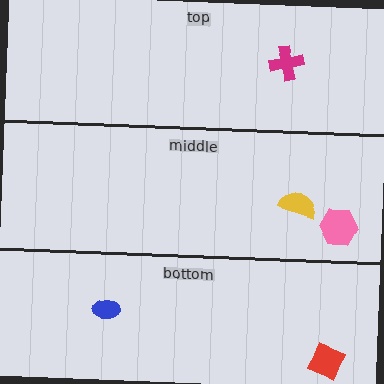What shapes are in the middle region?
The pink hexagon, the yellow semicircle.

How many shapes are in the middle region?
2.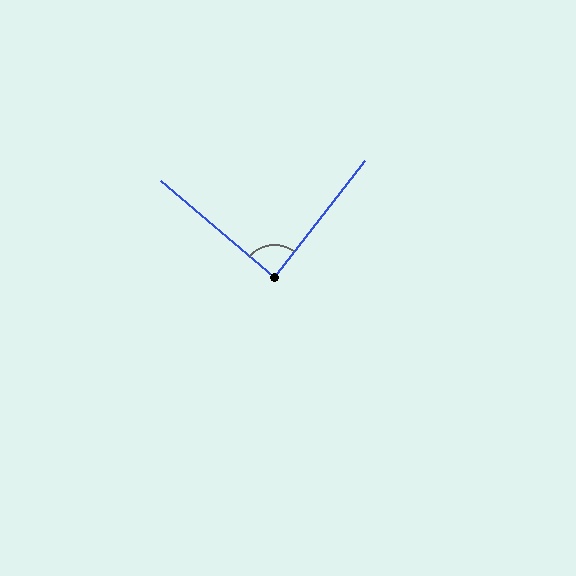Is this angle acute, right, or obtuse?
It is approximately a right angle.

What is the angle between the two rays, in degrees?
Approximately 88 degrees.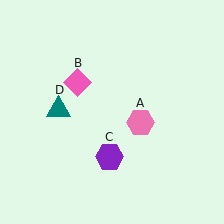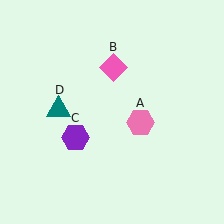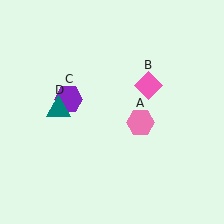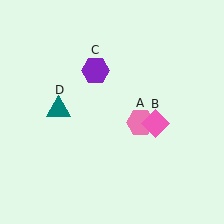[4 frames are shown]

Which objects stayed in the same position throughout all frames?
Pink hexagon (object A) and teal triangle (object D) remained stationary.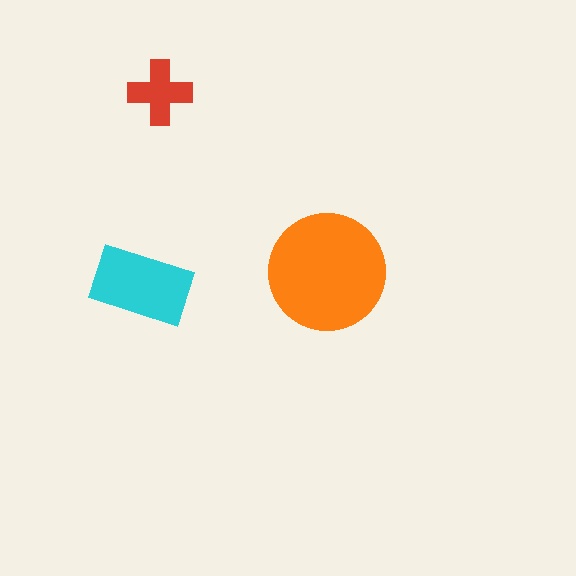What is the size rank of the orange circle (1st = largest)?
1st.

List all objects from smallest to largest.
The red cross, the cyan rectangle, the orange circle.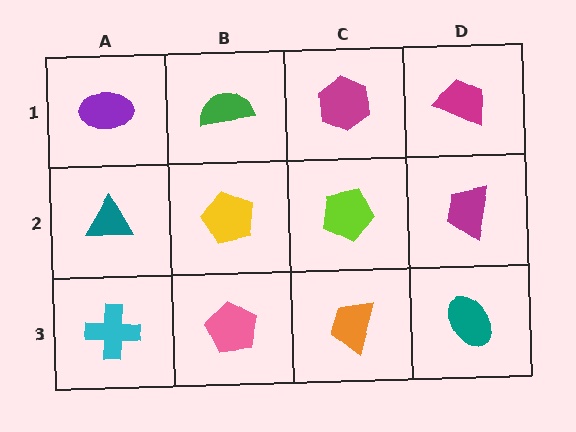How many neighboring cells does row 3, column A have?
2.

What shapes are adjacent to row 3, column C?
A lime pentagon (row 2, column C), a pink pentagon (row 3, column B), a teal ellipse (row 3, column D).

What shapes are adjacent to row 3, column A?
A teal triangle (row 2, column A), a pink pentagon (row 3, column B).